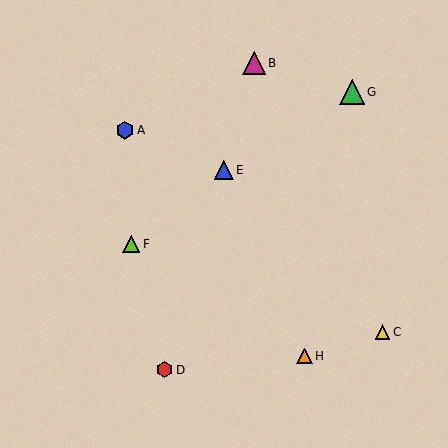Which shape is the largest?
The green triangle (labeled G) is the largest.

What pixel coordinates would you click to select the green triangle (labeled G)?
Click at (352, 92) to select the green triangle G.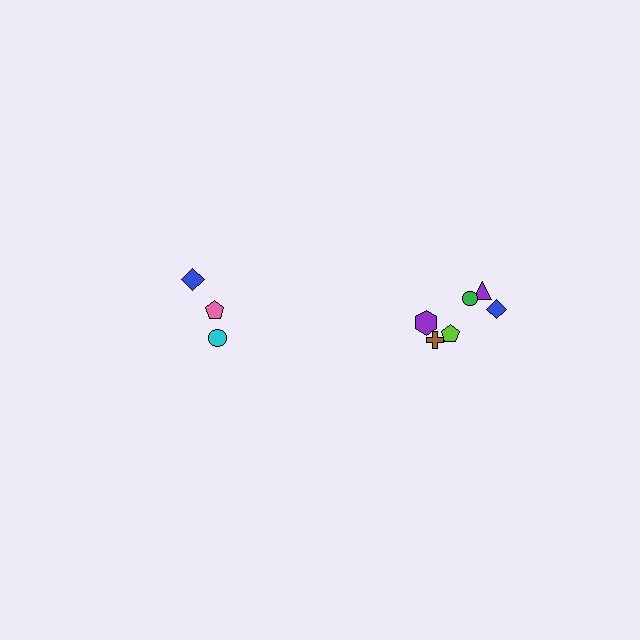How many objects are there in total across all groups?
There are 9 objects.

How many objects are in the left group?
There are 3 objects.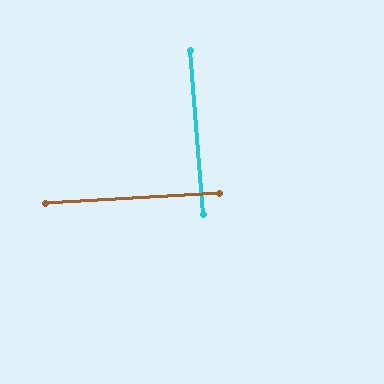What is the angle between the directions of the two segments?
Approximately 89 degrees.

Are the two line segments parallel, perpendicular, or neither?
Perpendicular — they meet at approximately 89°.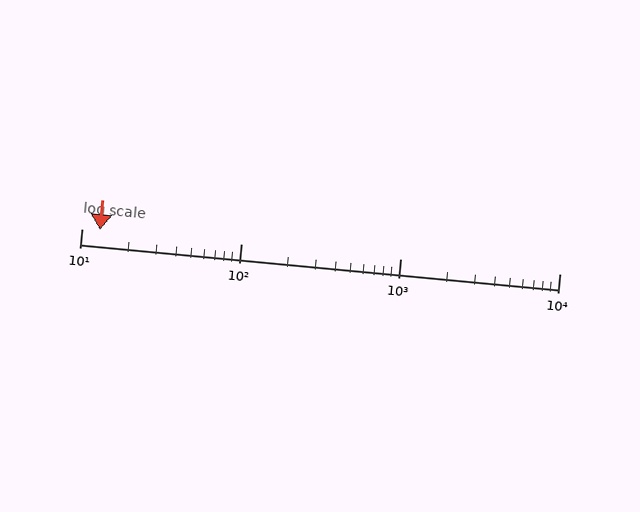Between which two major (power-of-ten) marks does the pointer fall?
The pointer is between 10 and 100.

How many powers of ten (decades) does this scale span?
The scale spans 3 decades, from 10 to 10000.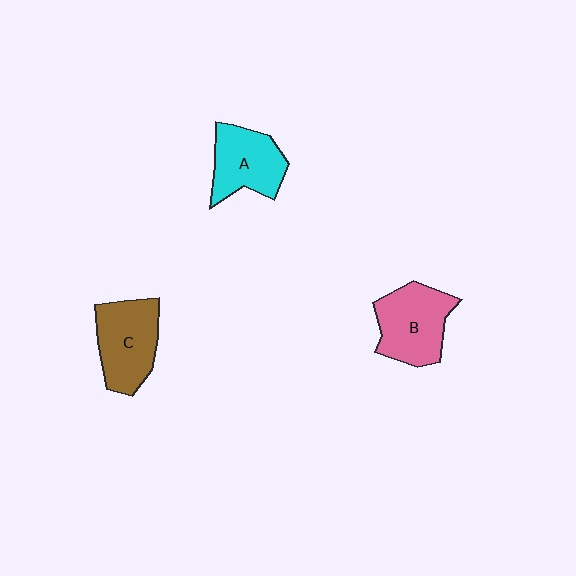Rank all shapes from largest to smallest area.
From largest to smallest: B (pink), C (brown), A (cyan).